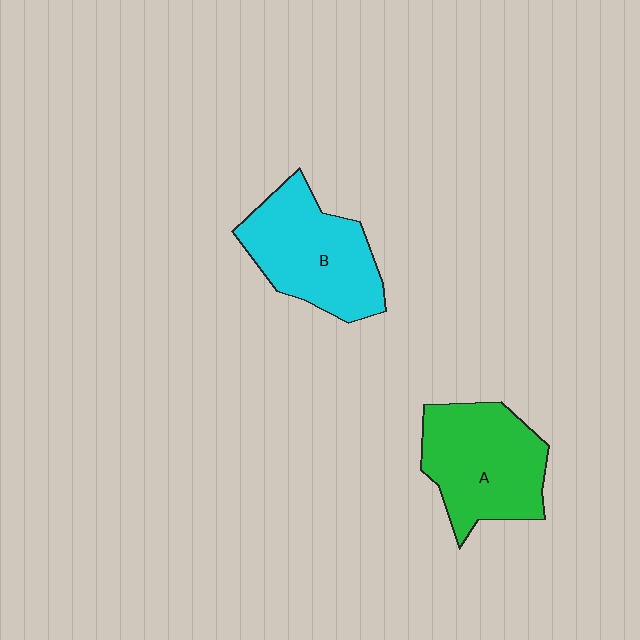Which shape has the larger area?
Shape A (green).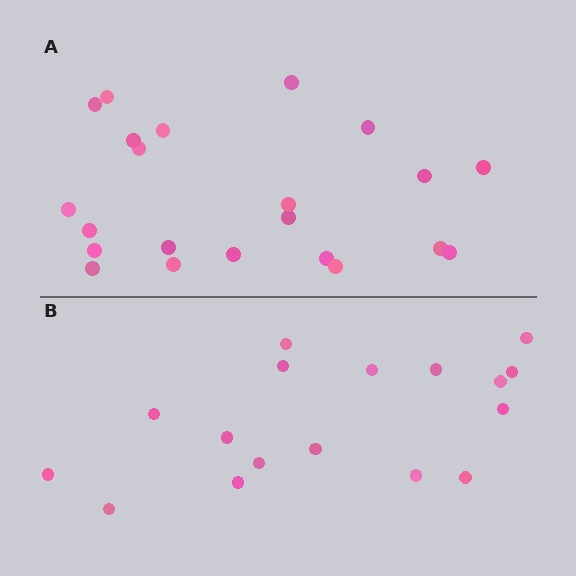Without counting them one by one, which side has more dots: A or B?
Region A (the top region) has more dots.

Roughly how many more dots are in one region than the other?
Region A has about 5 more dots than region B.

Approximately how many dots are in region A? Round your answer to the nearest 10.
About 20 dots. (The exact count is 22, which rounds to 20.)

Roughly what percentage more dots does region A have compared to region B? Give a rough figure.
About 30% more.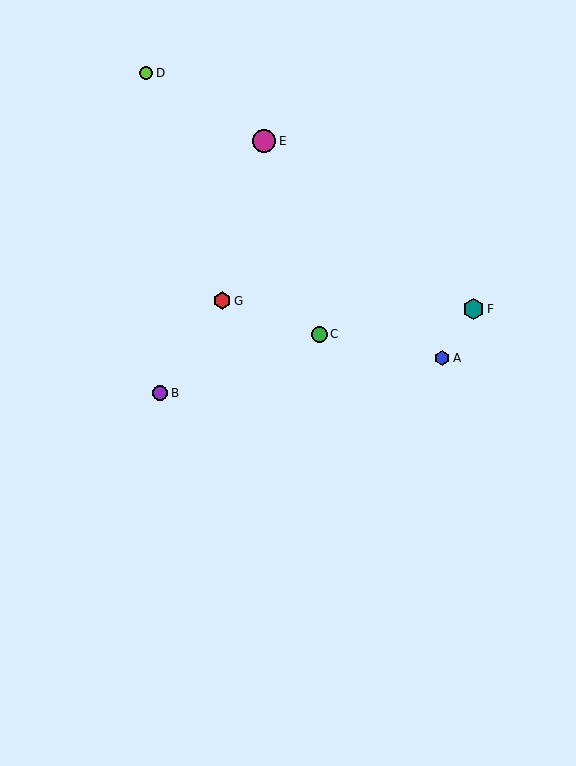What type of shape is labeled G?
Shape G is a red hexagon.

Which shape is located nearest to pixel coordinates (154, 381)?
The purple circle (labeled B) at (160, 393) is nearest to that location.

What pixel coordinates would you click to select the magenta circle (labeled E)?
Click at (264, 141) to select the magenta circle E.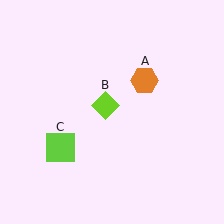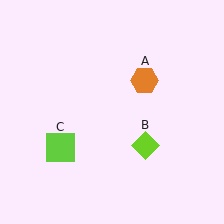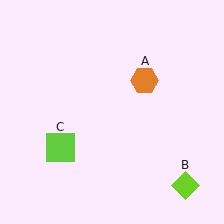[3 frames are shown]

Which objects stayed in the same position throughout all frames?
Orange hexagon (object A) and lime square (object C) remained stationary.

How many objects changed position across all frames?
1 object changed position: lime diamond (object B).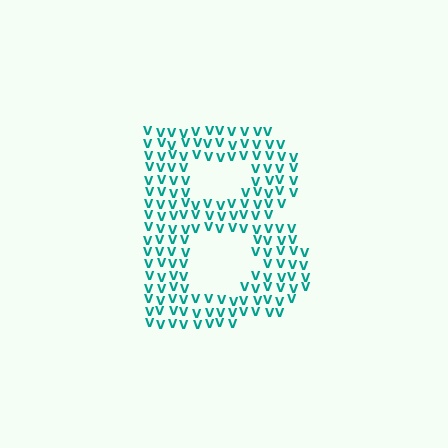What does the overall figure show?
The overall figure shows the letter B.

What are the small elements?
The small elements are letter V's.